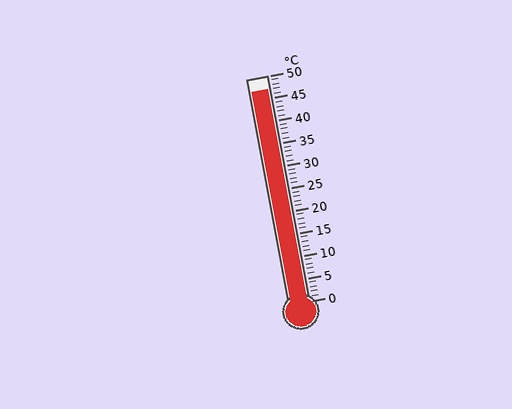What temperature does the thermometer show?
The thermometer shows approximately 47°C.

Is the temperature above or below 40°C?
The temperature is above 40°C.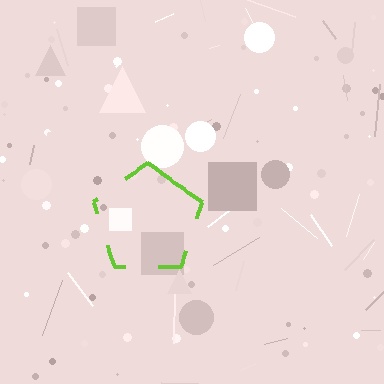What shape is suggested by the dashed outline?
The dashed outline suggests a pentagon.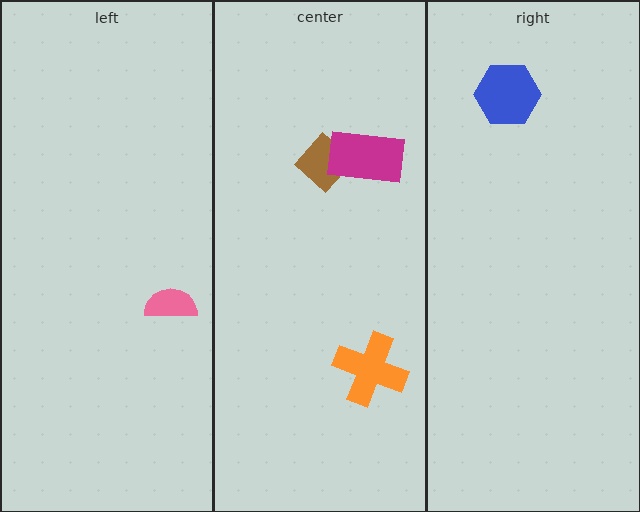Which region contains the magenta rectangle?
The center region.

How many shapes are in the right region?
1.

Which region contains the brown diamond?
The center region.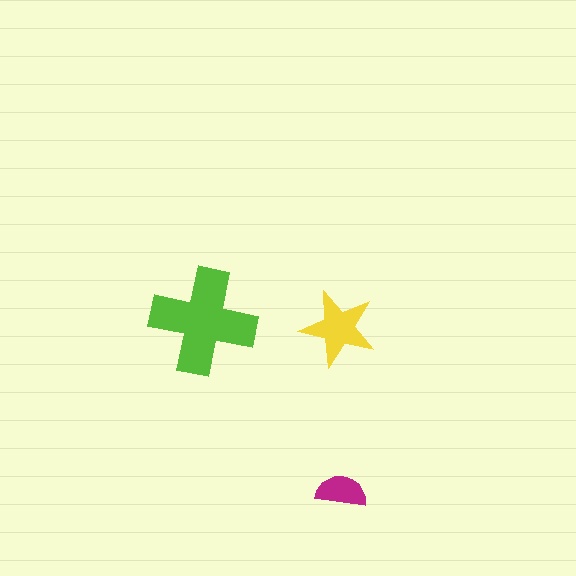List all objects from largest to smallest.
The lime cross, the yellow star, the magenta semicircle.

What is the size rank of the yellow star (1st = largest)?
2nd.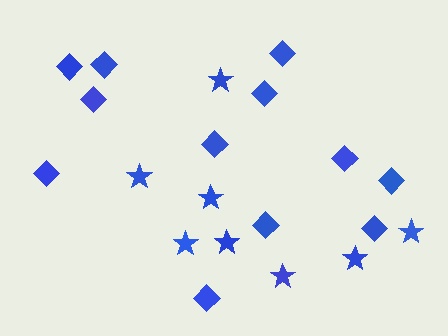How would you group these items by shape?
There are 2 groups: one group of diamonds (12) and one group of stars (8).